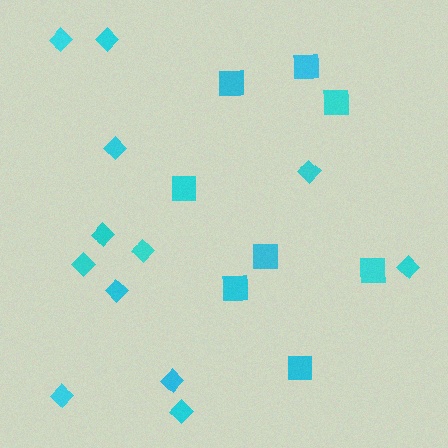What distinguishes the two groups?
There are 2 groups: one group of squares (8) and one group of diamonds (12).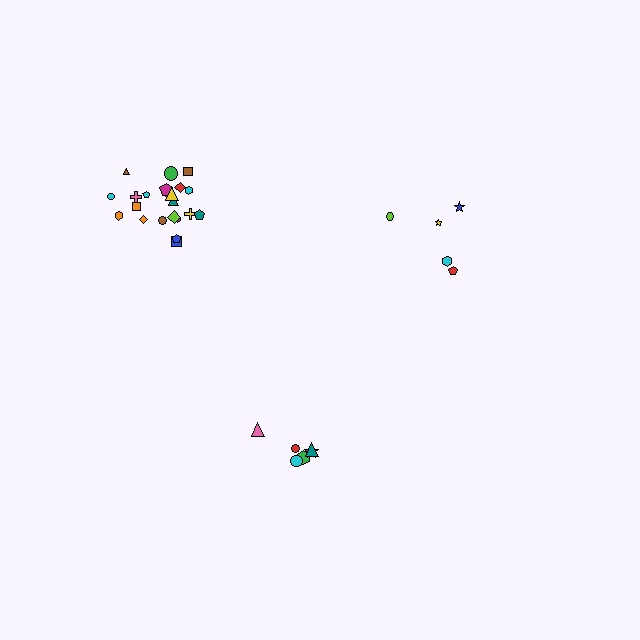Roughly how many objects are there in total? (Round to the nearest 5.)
Roughly 35 objects in total.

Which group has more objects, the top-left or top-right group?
The top-left group.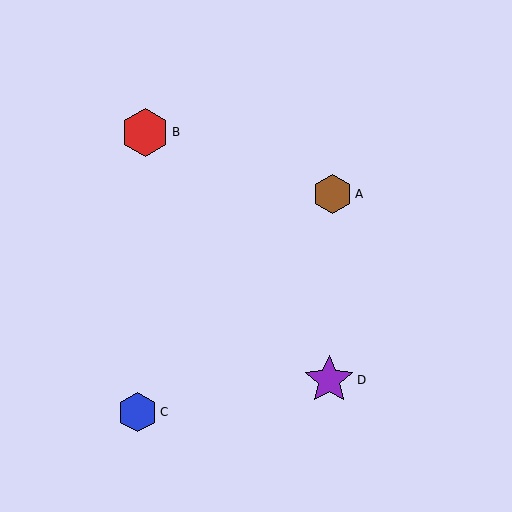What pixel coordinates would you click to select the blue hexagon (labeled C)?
Click at (138, 412) to select the blue hexagon C.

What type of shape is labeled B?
Shape B is a red hexagon.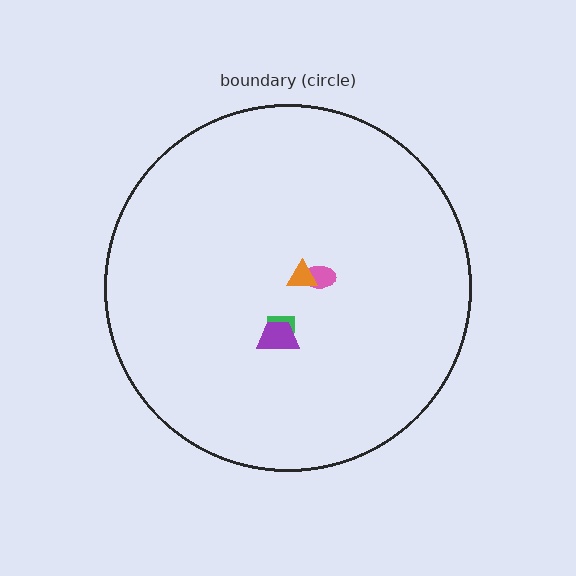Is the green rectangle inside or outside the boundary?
Inside.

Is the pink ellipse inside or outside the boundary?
Inside.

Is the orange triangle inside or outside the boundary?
Inside.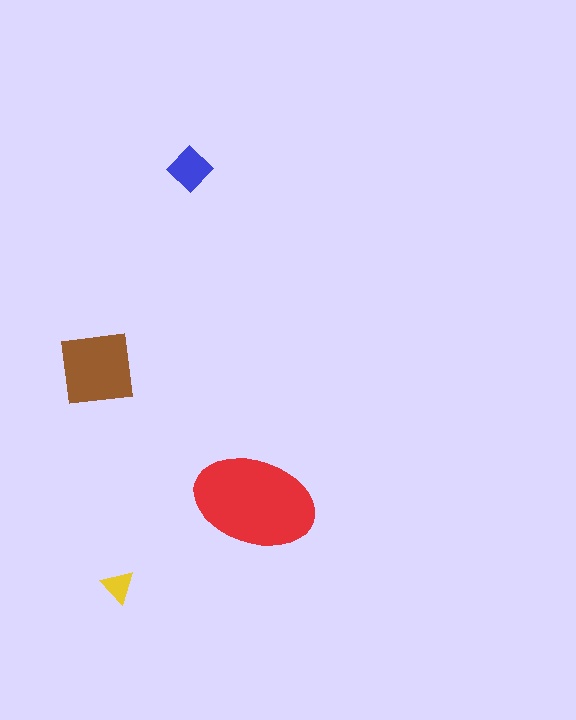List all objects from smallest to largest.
The yellow triangle, the blue diamond, the brown square, the red ellipse.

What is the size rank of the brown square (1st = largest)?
2nd.